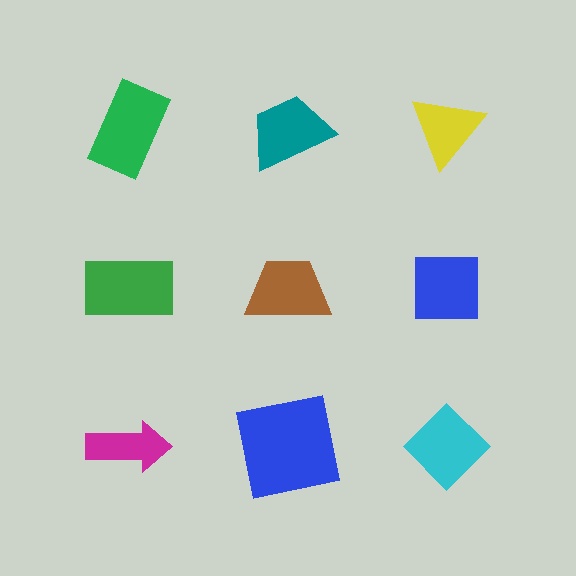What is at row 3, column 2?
A blue square.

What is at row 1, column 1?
A green rectangle.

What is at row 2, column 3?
A blue square.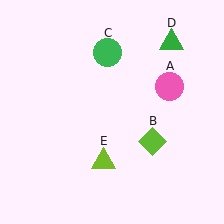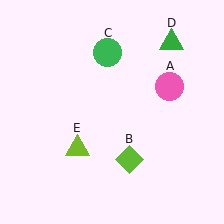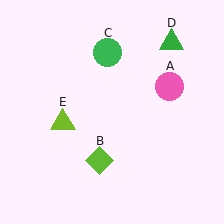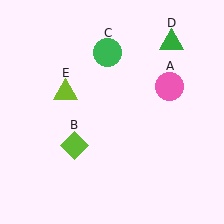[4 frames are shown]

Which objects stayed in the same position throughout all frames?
Pink circle (object A) and green circle (object C) and green triangle (object D) remained stationary.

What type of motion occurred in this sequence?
The lime diamond (object B), lime triangle (object E) rotated clockwise around the center of the scene.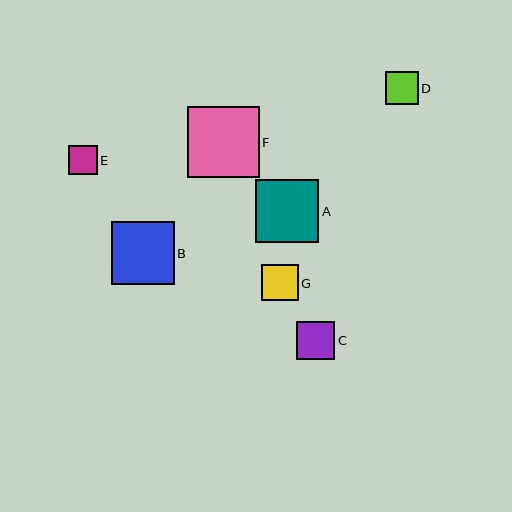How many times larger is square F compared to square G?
Square F is approximately 2.0 times the size of square G.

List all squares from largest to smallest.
From largest to smallest: F, A, B, C, G, D, E.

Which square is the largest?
Square F is the largest with a size of approximately 72 pixels.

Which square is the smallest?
Square E is the smallest with a size of approximately 29 pixels.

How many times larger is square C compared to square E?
Square C is approximately 1.3 times the size of square E.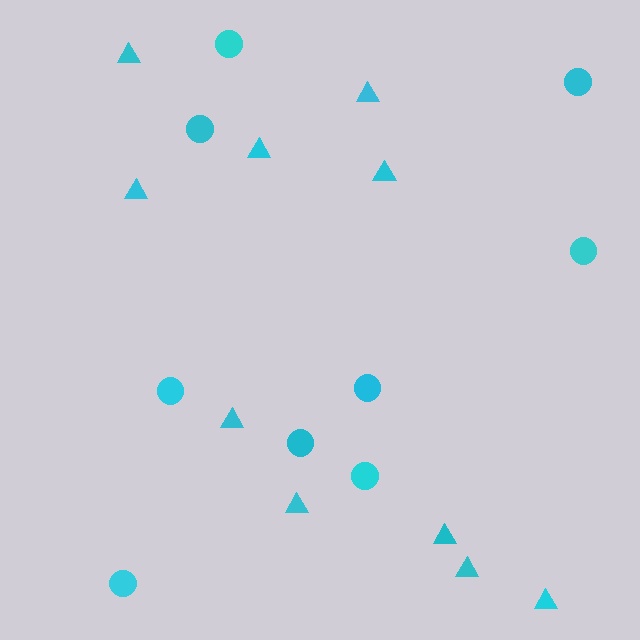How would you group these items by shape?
There are 2 groups: one group of triangles (10) and one group of circles (9).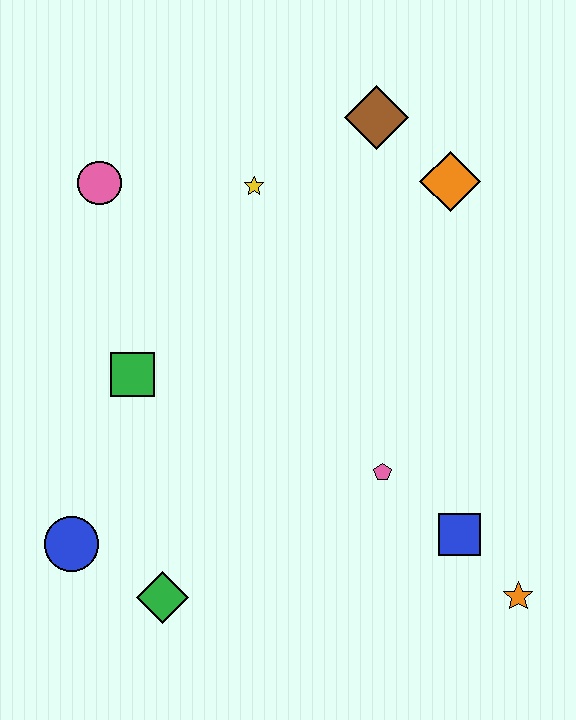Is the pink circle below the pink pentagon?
No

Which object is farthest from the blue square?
The pink circle is farthest from the blue square.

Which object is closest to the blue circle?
The green diamond is closest to the blue circle.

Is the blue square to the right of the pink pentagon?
Yes